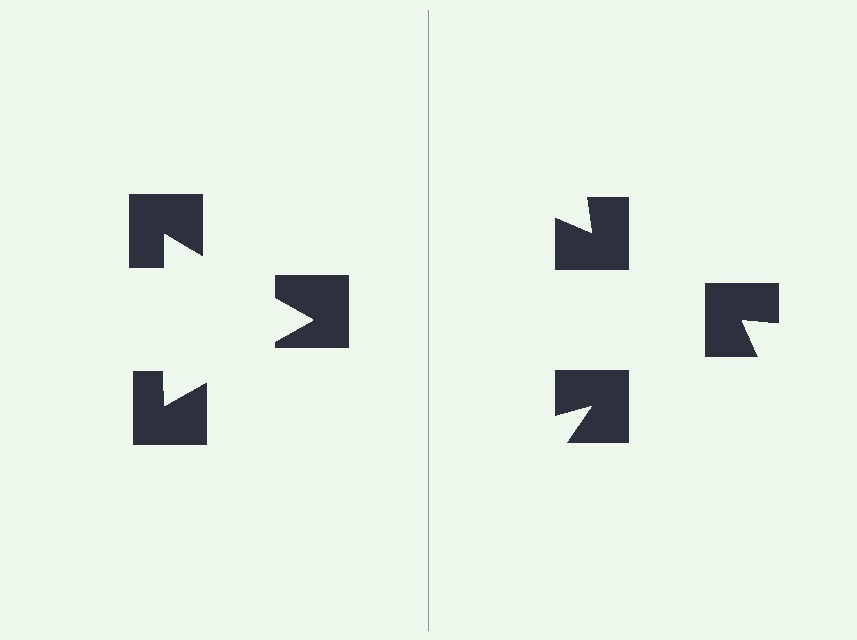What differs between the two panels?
The notched squares are positioned identically on both sides; only the wedge orientations differ. On the left they align to a triangle; on the right they are misaligned.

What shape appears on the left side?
An illusory triangle.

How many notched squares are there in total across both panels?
6 — 3 on each side.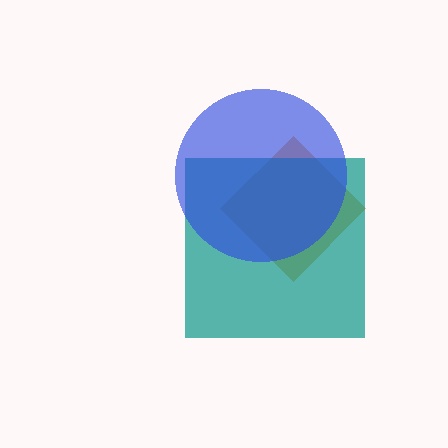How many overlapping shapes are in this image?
There are 3 overlapping shapes in the image.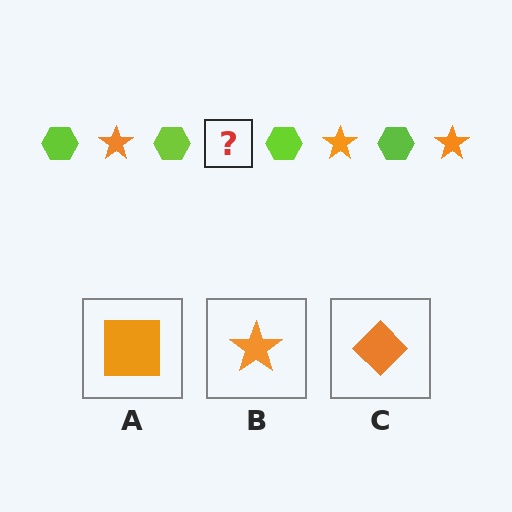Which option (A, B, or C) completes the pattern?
B.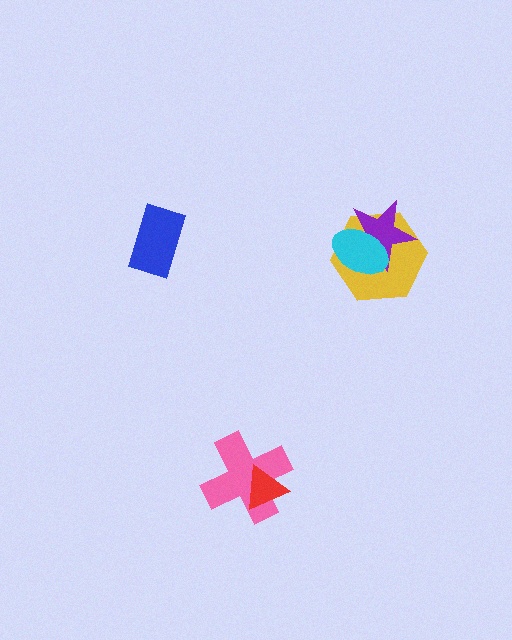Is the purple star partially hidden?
Yes, it is partially covered by another shape.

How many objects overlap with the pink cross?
1 object overlaps with the pink cross.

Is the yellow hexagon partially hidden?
Yes, it is partially covered by another shape.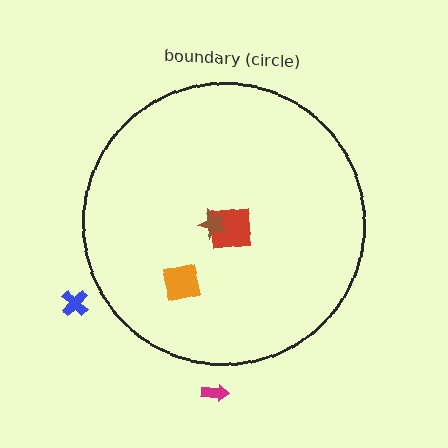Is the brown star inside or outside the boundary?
Inside.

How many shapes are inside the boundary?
3 inside, 2 outside.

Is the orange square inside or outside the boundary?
Inside.